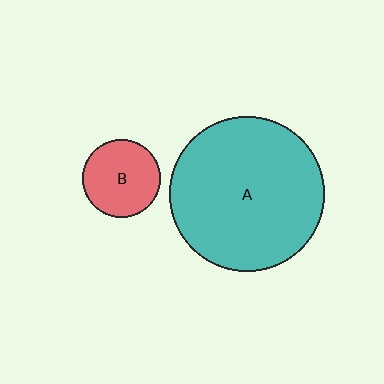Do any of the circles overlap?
No, none of the circles overlap.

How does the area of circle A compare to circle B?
Approximately 3.9 times.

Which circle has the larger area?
Circle A (teal).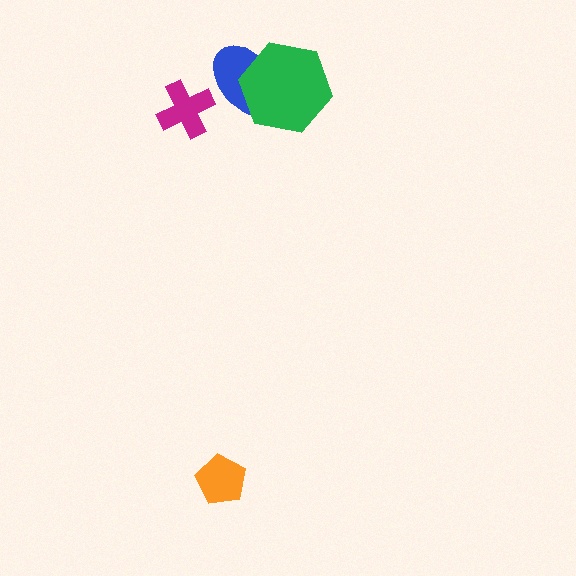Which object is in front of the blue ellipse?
The green hexagon is in front of the blue ellipse.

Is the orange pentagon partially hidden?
No, no other shape covers it.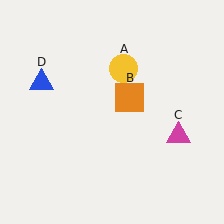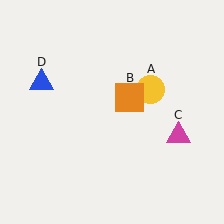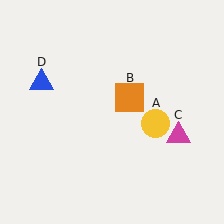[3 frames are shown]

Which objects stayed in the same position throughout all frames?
Orange square (object B) and magenta triangle (object C) and blue triangle (object D) remained stationary.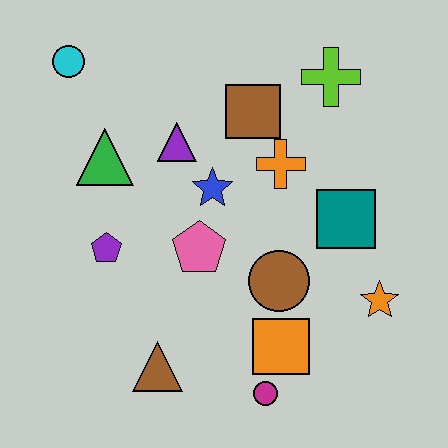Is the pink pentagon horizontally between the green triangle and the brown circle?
Yes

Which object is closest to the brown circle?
The orange square is closest to the brown circle.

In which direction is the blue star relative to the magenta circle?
The blue star is above the magenta circle.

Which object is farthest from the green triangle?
The orange star is farthest from the green triangle.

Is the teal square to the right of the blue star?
Yes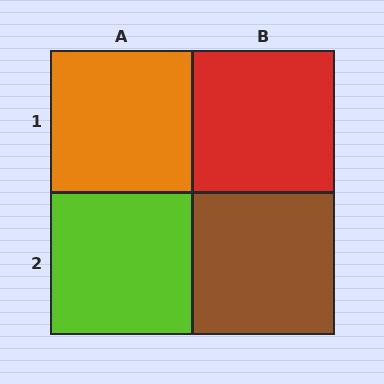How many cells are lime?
1 cell is lime.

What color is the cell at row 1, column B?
Red.